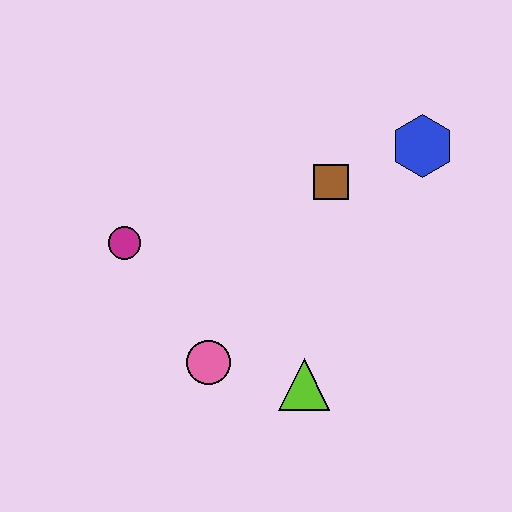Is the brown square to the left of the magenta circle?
No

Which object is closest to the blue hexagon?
The brown square is closest to the blue hexagon.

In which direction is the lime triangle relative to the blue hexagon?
The lime triangle is below the blue hexagon.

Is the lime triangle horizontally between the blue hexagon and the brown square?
No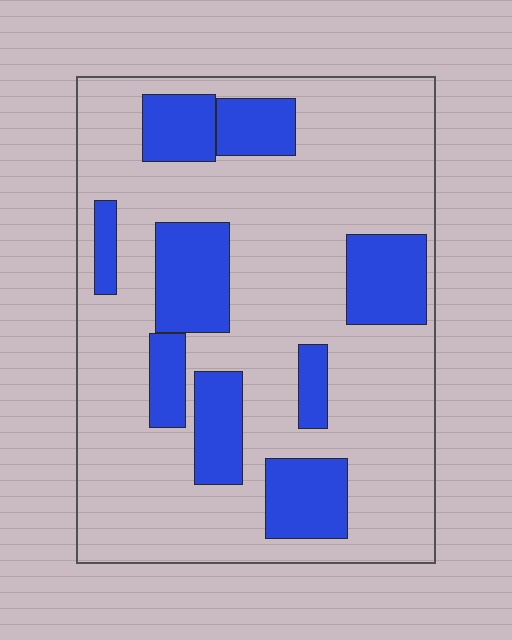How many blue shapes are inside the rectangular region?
9.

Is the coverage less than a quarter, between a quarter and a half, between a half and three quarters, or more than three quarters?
Between a quarter and a half.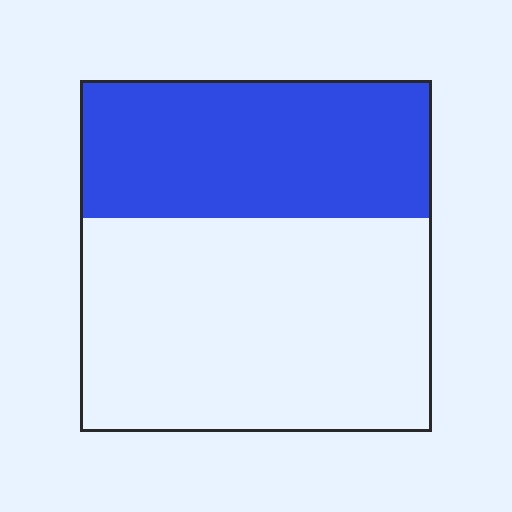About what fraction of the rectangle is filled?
About two fifths (2/5).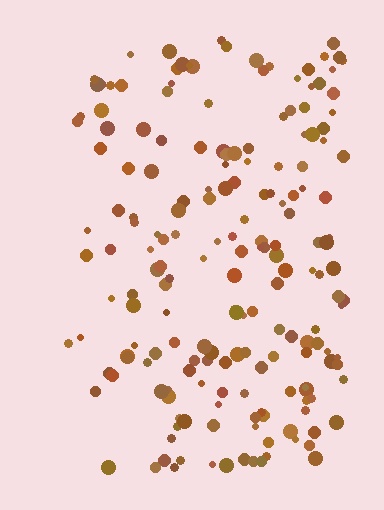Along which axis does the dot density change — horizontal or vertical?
Horizontal.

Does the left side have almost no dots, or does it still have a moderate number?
Still a moderate number, just noticeably fewer than the right.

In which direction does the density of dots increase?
From left to right, with the right side densest.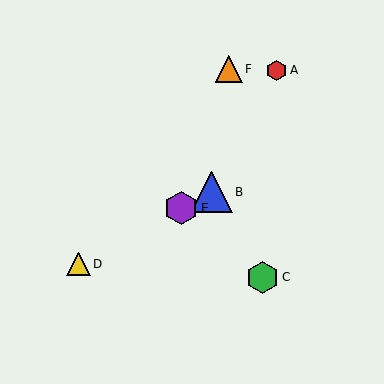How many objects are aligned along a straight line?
3 objects (B, D, E) are aligned along a straight line.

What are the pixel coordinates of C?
Object C is at (262, 277).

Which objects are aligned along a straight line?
Objects B, D, E are aligned along a straight line.